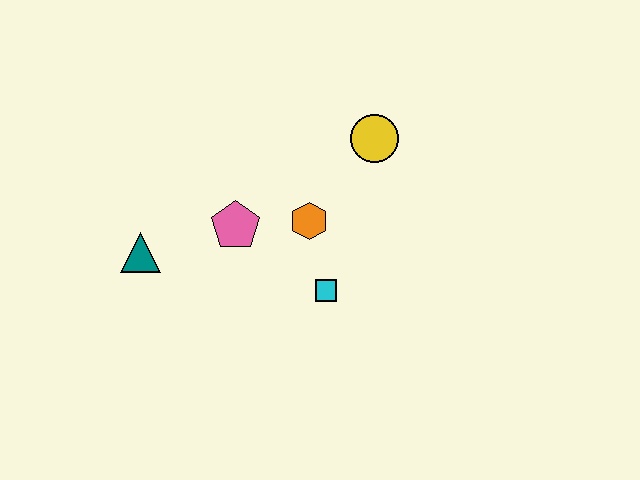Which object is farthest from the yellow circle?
The teal triangle is farthest from the yellow circle.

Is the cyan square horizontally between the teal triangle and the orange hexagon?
No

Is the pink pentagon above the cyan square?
Yes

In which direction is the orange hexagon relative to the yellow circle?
The orange hexagon is below the yellow circle.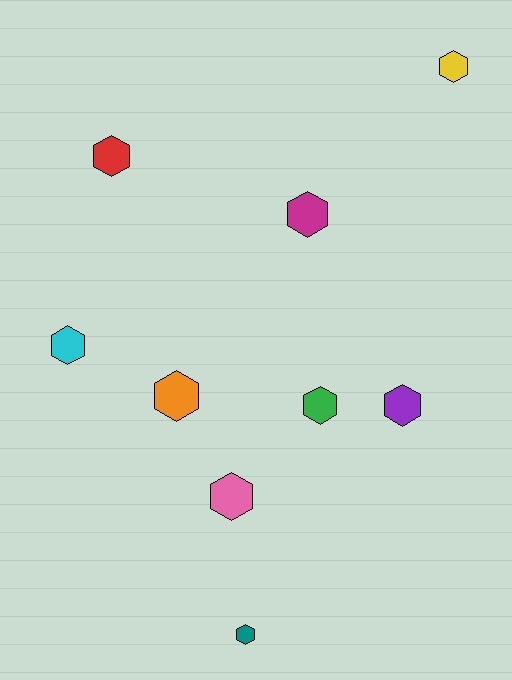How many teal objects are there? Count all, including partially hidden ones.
There is 1 teal object.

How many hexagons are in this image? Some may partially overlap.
There are 9 hexagons.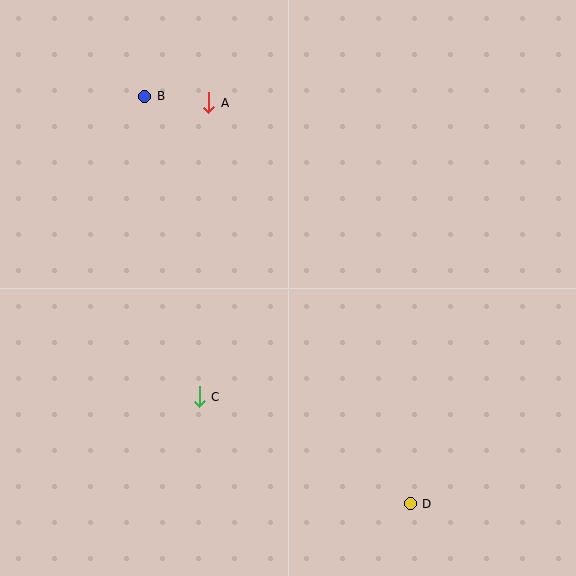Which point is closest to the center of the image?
Point C at (199, 397) is closest to the center.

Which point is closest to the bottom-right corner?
Point D is closest to the bottom-right corner.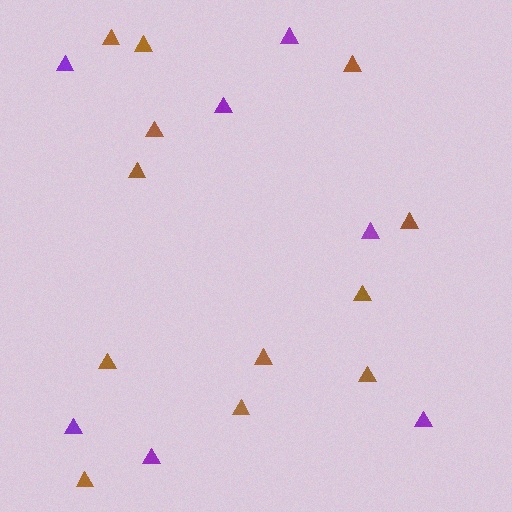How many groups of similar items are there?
There are 2 groups: one group of brown triangles (12) and one group of purple triangles (7).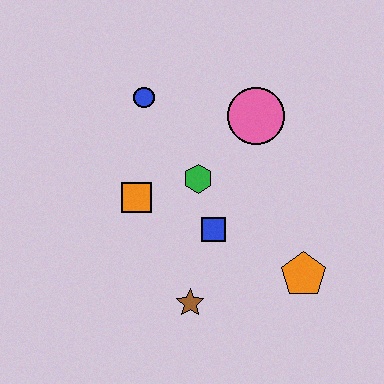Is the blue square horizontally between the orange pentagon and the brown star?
Yes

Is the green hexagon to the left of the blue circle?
No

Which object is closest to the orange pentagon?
The blue square is closest to the orange pentagon.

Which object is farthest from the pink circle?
The brown star is farthest from the pink circle.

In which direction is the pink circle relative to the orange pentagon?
The pink circle is above the orange pentagon.